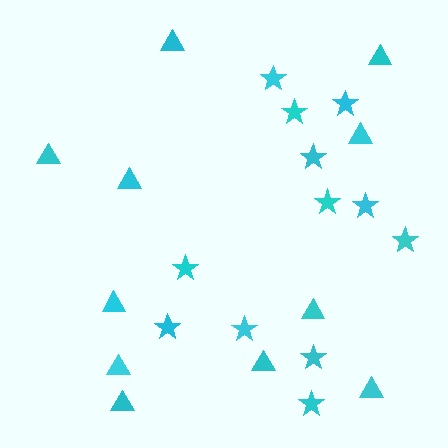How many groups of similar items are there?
There are 2 groups: one group of triangles (11) and one group of stars (12).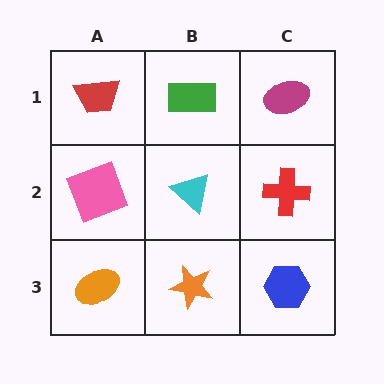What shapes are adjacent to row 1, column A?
A pink square (row 2, column A), a green rectangle (row 1, column B).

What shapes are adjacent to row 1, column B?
A cyan triangle (row 2, column B), a red trapezoid (row 1, column A), a magenta ellipse (row 1, column C).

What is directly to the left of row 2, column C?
A cyan triangle.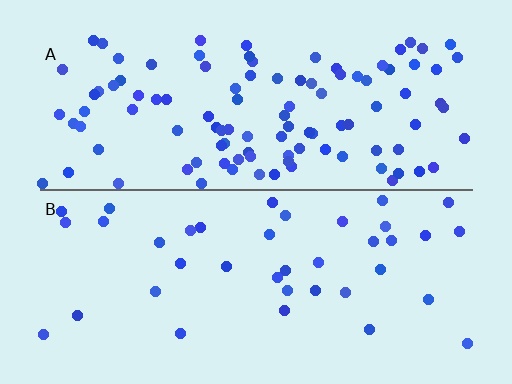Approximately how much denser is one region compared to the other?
Approximately 2.7× — region A over region B.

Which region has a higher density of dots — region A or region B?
A (the top).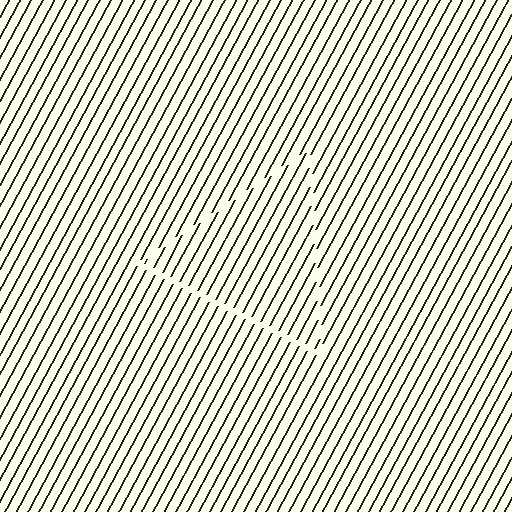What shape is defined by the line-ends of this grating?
An illusory triangle. The interior of the shape contains the same grating, shifted by half a period — the contour is defined by the phase discontinuity where line-ends from the inner and outer gratings abut.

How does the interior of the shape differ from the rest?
The interior of the shape contains the same grating, shifted by half a period — the contour is defined by the phase discontinuity where line-ends from the inner and outer gratings abut.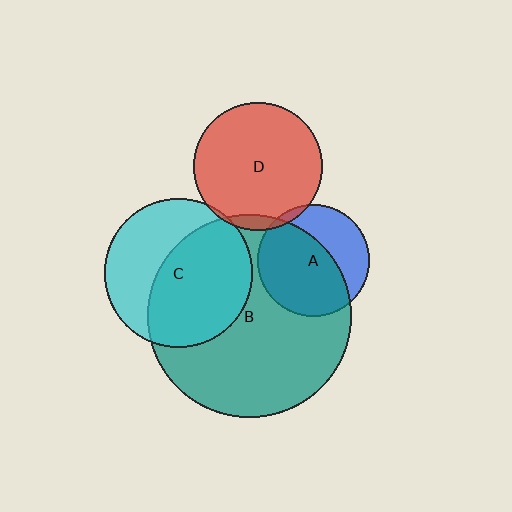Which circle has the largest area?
Circle B (teal).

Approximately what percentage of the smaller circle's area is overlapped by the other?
Approximately 5%.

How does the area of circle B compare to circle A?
Approximately 3.3 times.